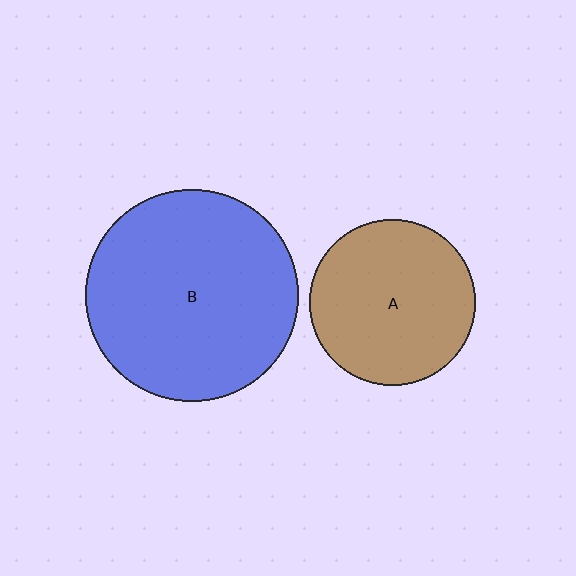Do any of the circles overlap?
No, none of the circles overlap.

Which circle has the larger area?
Circle B (blue).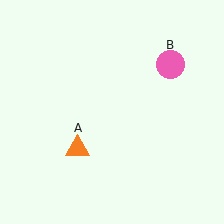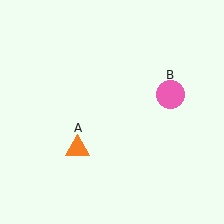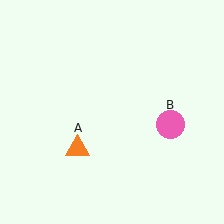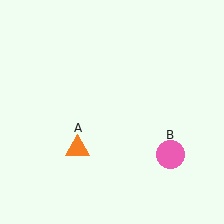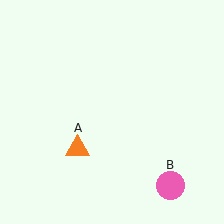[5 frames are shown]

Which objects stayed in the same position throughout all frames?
Orange triangle (object A) remained stationary.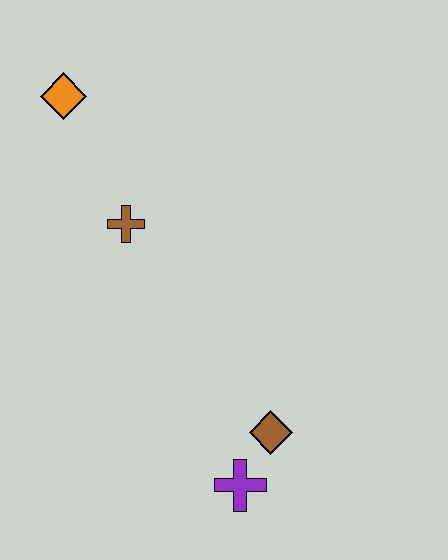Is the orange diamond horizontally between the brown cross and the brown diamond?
No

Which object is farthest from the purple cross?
The orange diamond is farthest from the purple cross.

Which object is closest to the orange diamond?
The brown cross is closest to the orange diamond.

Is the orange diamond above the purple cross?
Yes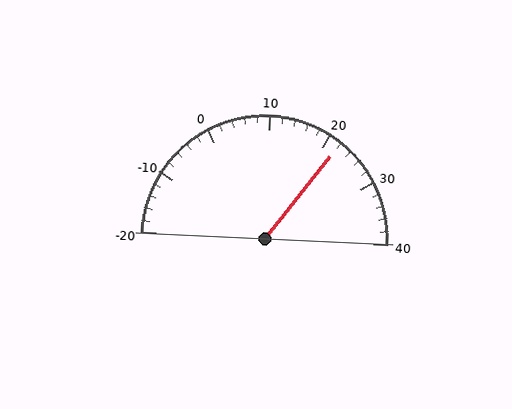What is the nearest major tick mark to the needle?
The nearest major tick mark is 20.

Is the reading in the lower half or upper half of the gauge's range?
The reading is in the upper half of the range (-20 to 40).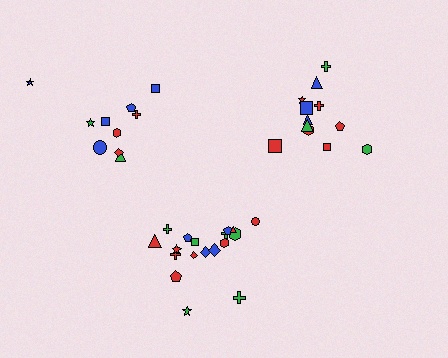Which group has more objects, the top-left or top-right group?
The top-right group.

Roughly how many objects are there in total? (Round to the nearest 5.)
Roughly 40 objects in total.